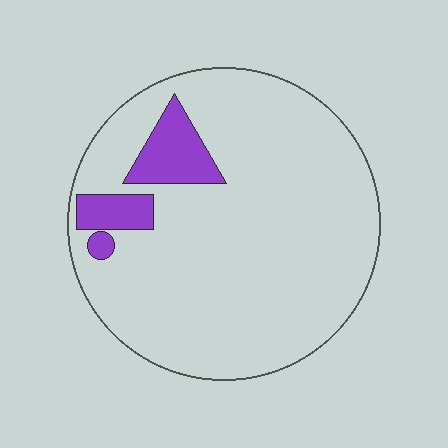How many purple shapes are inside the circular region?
3.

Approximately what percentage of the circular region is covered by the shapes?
Approximately 10%.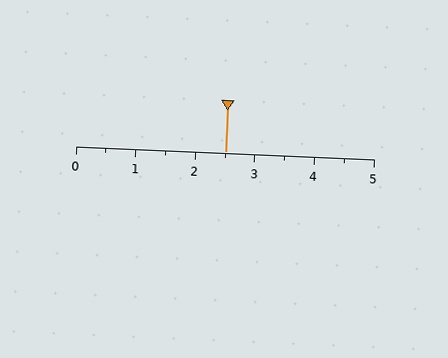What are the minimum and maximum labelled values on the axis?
The axis runs from 0 to 5.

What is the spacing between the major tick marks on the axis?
The major ticks are spaced 1 apart.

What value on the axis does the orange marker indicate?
The marker indicates approximately 2.5.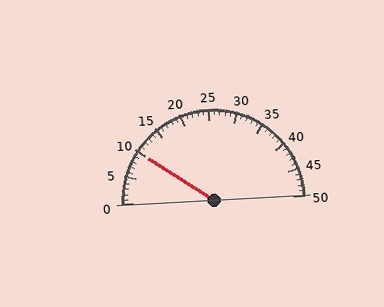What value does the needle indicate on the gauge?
The needle indicates approximately 10.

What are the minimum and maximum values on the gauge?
The gauge ranges from 0 to 50.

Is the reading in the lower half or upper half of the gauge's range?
The reading is in the lower half of the range (0 to 50).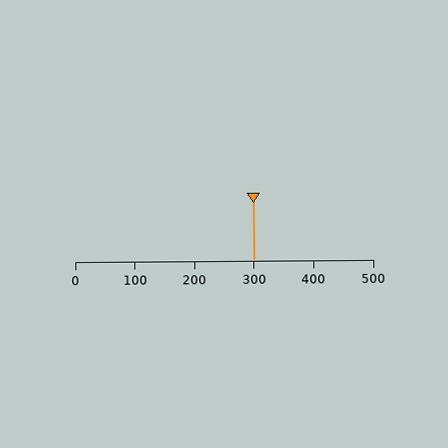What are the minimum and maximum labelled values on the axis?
The axis runs from 0 to 500.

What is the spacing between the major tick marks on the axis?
The major ticks are spaced 100 apart.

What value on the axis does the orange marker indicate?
The marker indicates approximately 300.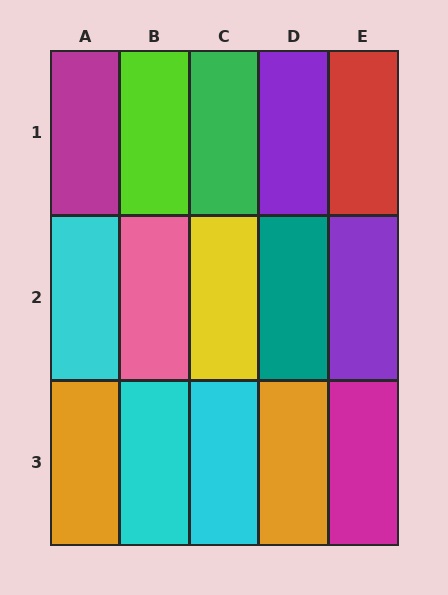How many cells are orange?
2 cells are orange.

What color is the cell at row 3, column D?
Orange.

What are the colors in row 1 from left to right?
Magenta, lime, green, purple, red.